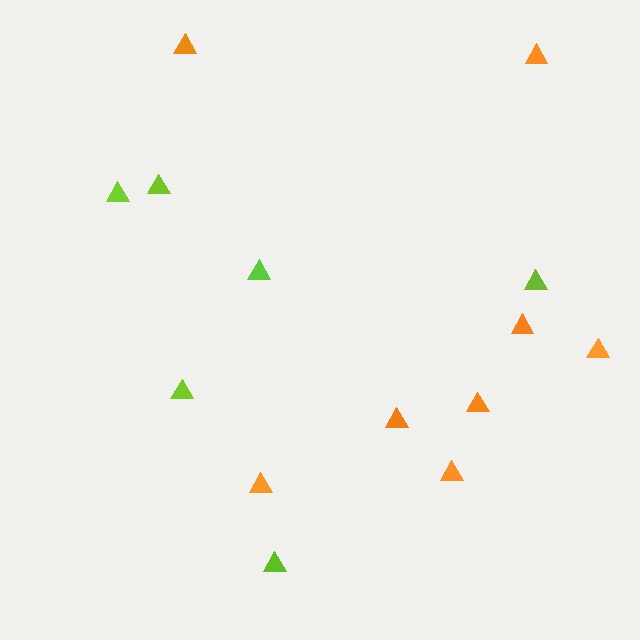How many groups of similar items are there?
There are 2 groups: one group of orange triangles (8) and one group of lime triangles (6).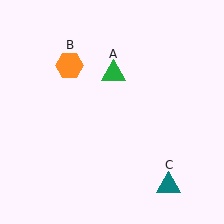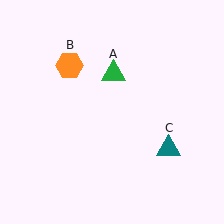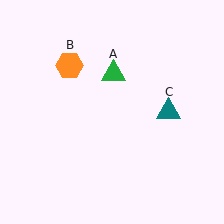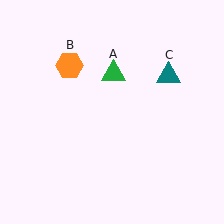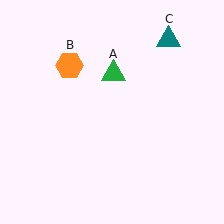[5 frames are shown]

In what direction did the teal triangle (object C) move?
The teal triangle (object C) moved up.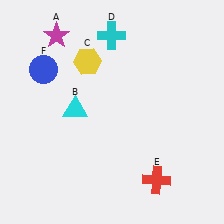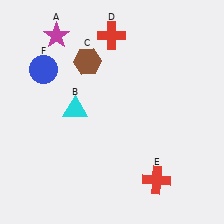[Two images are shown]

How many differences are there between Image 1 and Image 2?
There are 2 differences between the two images.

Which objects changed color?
C changed from yellow to brown. D changed from cyan to red.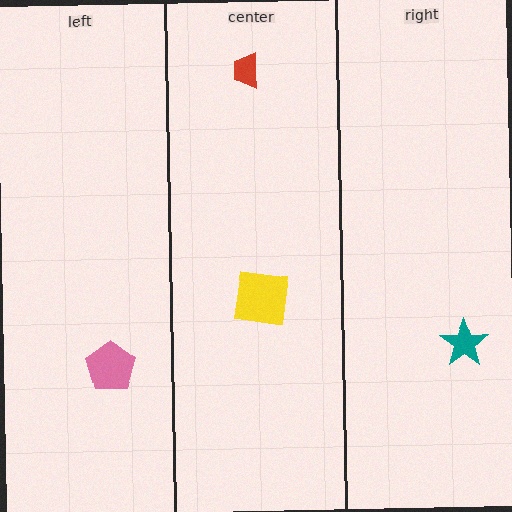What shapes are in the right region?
The teal star.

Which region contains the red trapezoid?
The center region.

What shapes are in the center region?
The red trapezoid, the yellow square.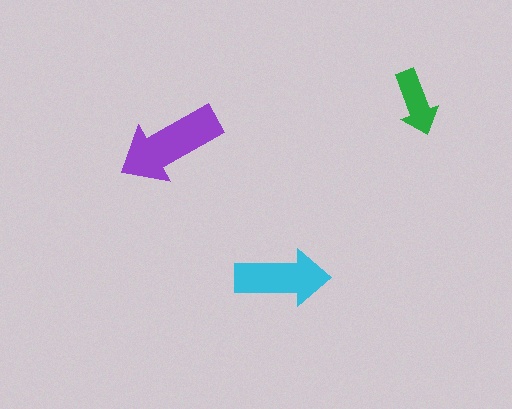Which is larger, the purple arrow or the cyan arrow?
The purple one.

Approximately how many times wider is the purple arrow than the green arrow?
About 1.5 times wider.